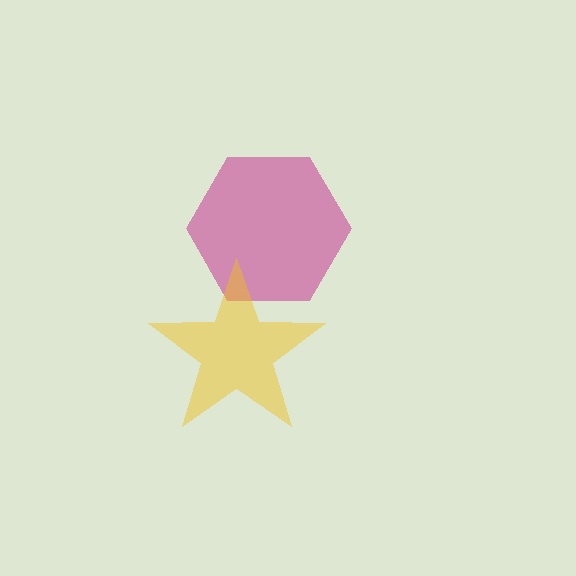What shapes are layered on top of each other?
The layered shapes are: a magenta hexagon, a yellow star.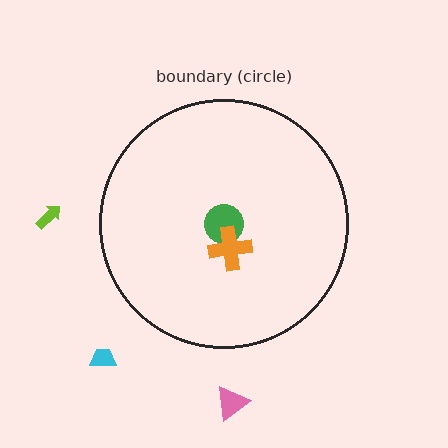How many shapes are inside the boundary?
2 inside, 3 outside.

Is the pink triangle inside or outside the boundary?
Outside.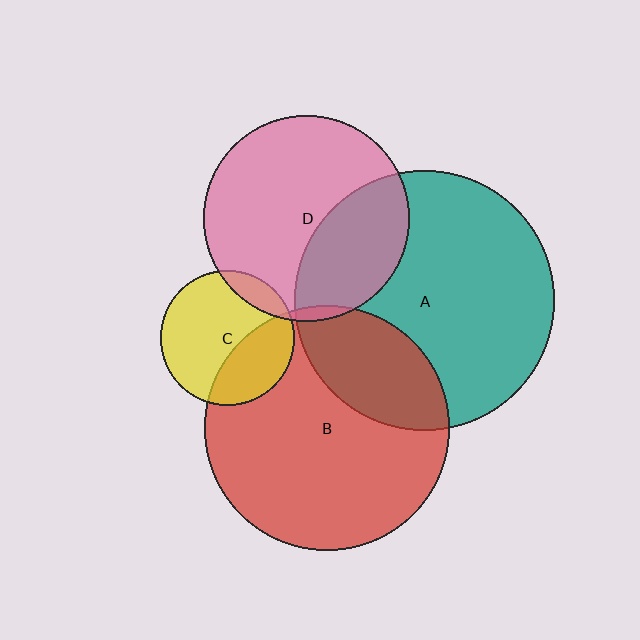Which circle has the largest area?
Circle A (teal).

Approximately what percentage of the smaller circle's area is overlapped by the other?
Approximately 10%.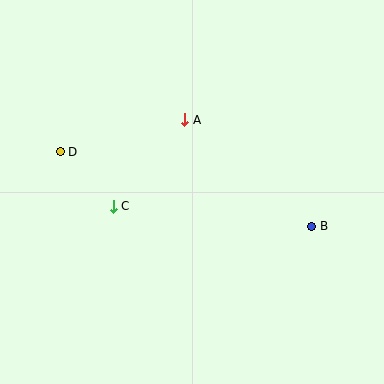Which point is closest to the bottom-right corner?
Point B is closest to the bottom-right corner.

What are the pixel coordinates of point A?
Point A is at (185, 120).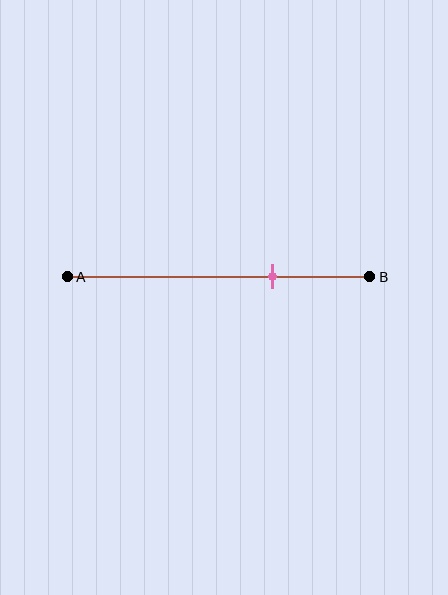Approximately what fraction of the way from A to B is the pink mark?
The pink mark is approximately 70% of the way from A to B.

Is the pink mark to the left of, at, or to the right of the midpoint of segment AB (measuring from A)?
The pink mark is to the right of the midpoint of segment AB.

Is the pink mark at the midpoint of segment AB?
No, the mark is at about 70% from A, not at the 50% midpoint.